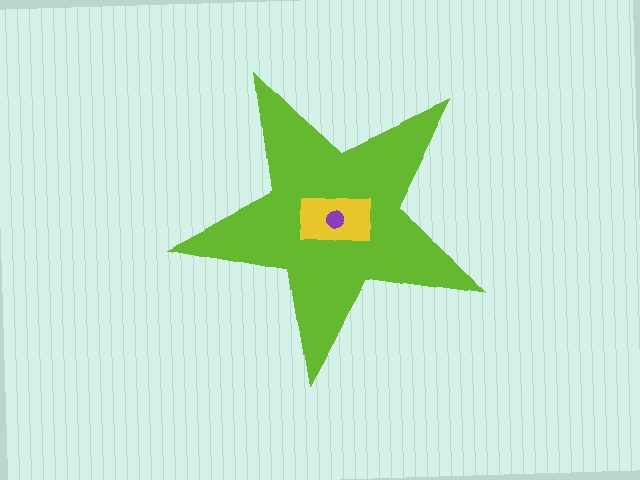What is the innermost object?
The purple circle.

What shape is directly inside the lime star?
The yellow rectangle.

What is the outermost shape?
The lime star.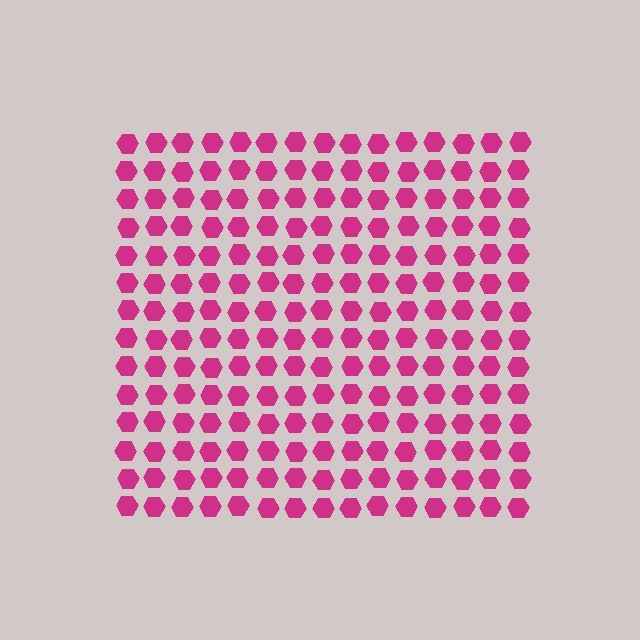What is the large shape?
The large shape is a square.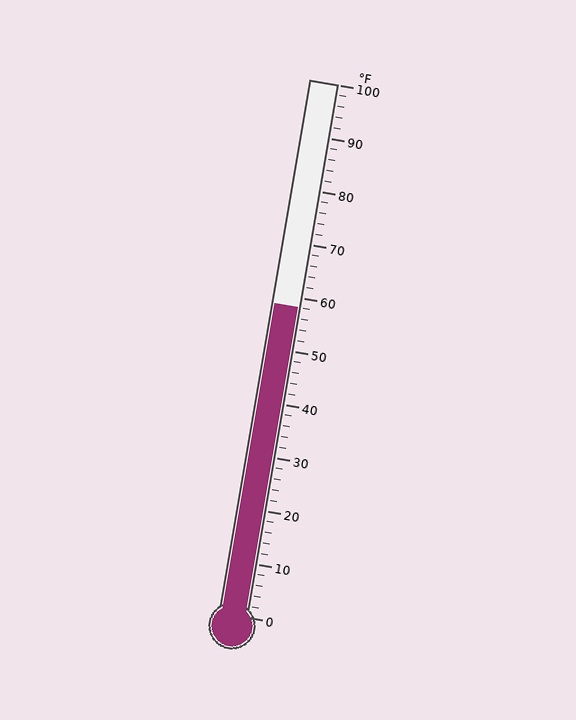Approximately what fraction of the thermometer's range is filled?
The thermometer is filled to approximately 60% of its range.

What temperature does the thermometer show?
The thermometer shows approximately 58°F.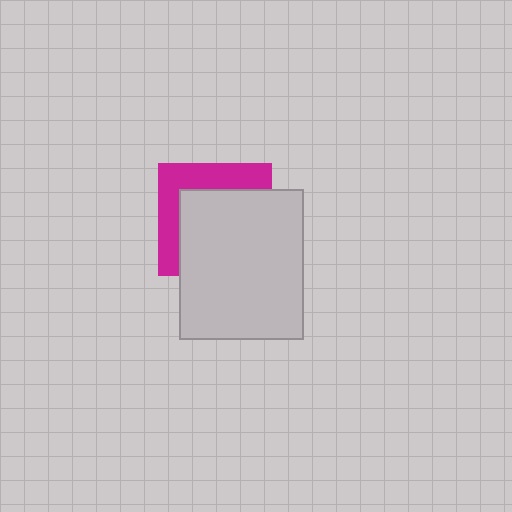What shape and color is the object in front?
The object in front is a light gray rectangle.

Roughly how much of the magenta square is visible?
A small part of it is visible (roughly 38%).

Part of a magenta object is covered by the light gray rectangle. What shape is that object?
It is a square.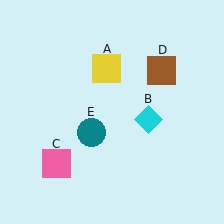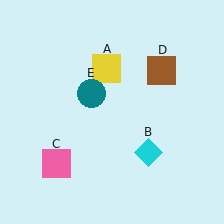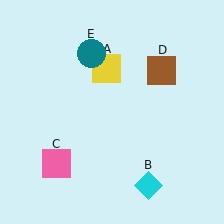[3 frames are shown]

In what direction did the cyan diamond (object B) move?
The cyan diamond (object B) moved down.